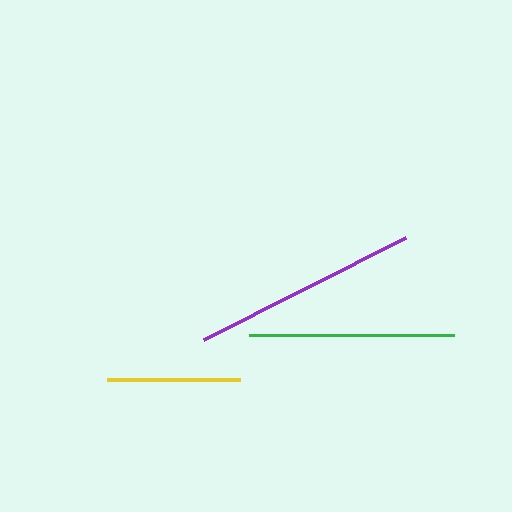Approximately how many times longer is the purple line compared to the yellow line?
The purple line is approximately 1.7 times the length of the yellow line.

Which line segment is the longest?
The purple line is the longest at approximately 226 pixels.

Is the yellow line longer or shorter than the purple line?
The purple line is longer than the yellow line.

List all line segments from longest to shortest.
From longest to shortest: purple, green, yellow.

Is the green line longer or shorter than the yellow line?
The green line is longer than the yellow line.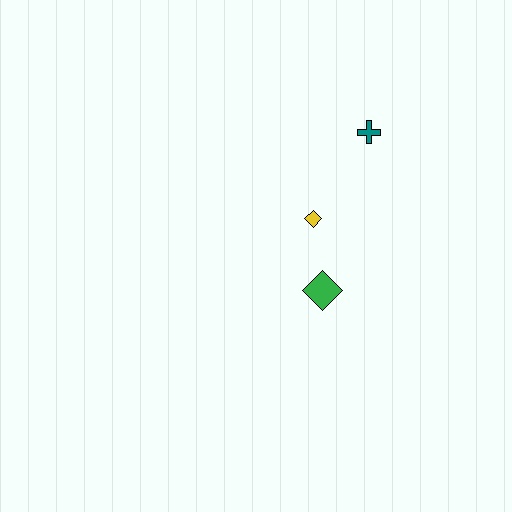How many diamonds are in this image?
There are 2 diamonds.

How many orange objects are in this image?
There are no orange objects.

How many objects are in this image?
There are 3 objects.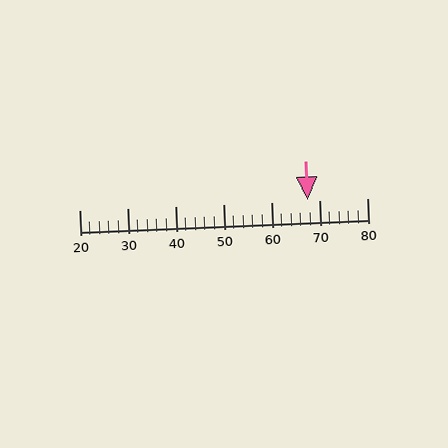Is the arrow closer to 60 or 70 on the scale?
The arrow is closer to 70.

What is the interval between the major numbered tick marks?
The major tick marks are spaced 10 units apart.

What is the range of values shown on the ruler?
The ruler shows values from 20 to 80.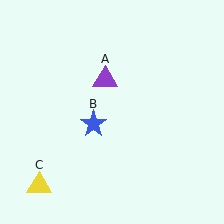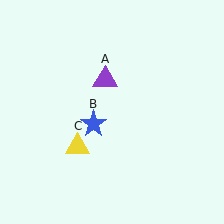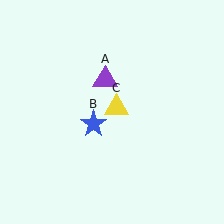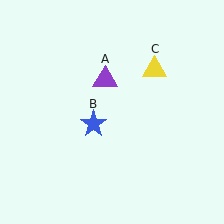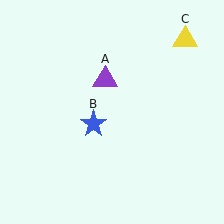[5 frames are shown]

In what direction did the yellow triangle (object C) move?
The yellow triangle (object C) moved up and to the right.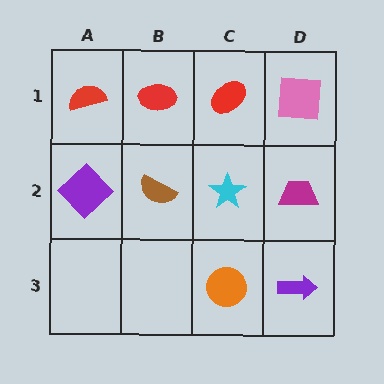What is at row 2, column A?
A purple diamond.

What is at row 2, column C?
A cyan star.